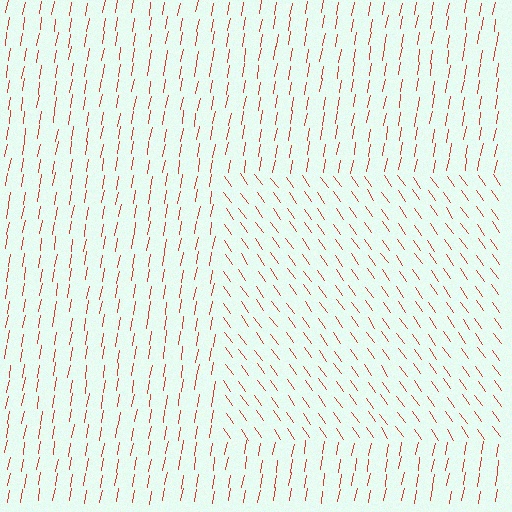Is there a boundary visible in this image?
Yes, there is a texture boundary formed by a change in line orientation.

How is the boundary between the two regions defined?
The boundary is defined purely by a change in line orientation (approximately 45 degrees difference). All lines are the same color and thickness.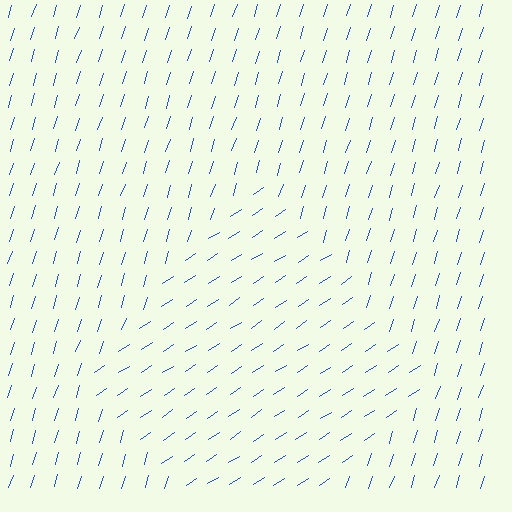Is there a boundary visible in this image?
Yes, there is a texture boundary formed by a change in line orientation.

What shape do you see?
I see a diamond.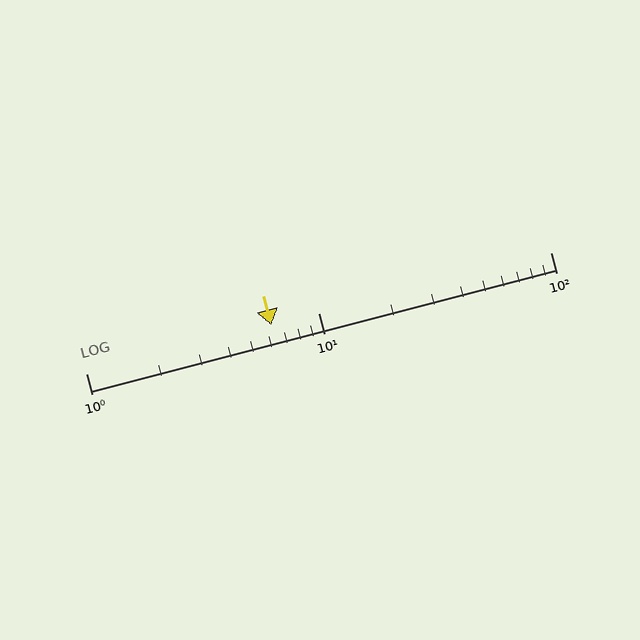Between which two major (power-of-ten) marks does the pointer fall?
The pointer is between 1 and 10.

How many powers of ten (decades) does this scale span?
The scale spans 2 decades, from 1 to 100.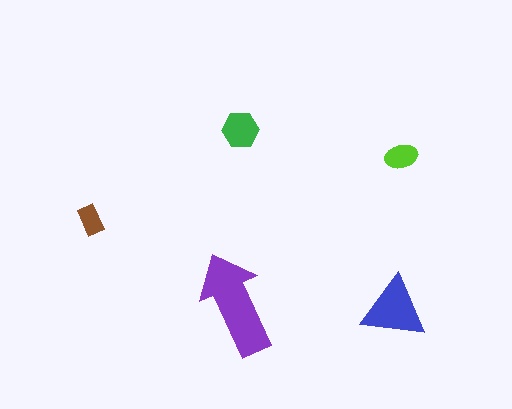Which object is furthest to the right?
The lime ellipse is rightmost.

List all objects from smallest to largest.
The brown rectangle, the lime ellipse, the green hexagon, the blue triangle, the purple arrow.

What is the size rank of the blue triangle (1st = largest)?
2nd.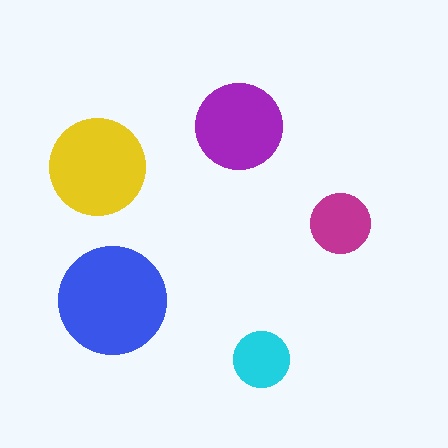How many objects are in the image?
There are 5 objects in the image.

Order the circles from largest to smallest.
the blue one, the yellow one, the purple one, the magenta one, the cyan one.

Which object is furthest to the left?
The yellow circle is leftmost.